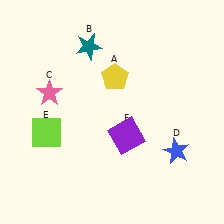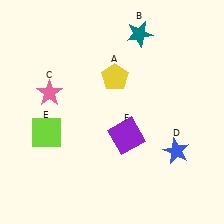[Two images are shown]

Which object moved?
The teal star (B) moved right.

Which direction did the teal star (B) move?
The teal star (B) moved right.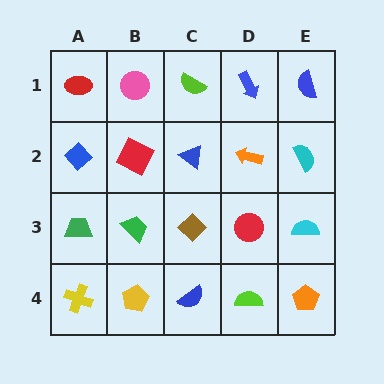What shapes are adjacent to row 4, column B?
A green trapezoid (row 3, column B), a yellow cross (row 4, column A), a blue semicircle (row 4, column C).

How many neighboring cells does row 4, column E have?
2.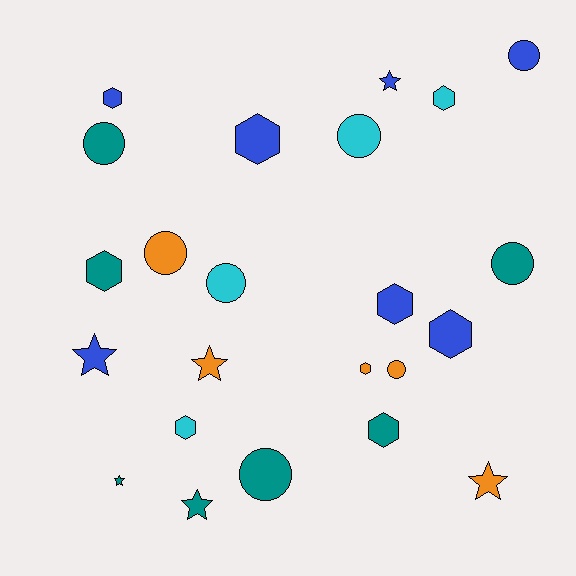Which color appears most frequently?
Blue, with 7 objects.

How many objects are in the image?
There are 23 objects.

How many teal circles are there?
There are 3 teal circles.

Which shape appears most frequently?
Hexagon, with 9 objects.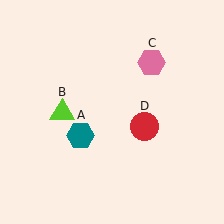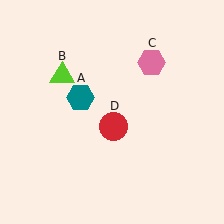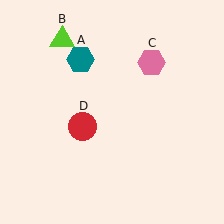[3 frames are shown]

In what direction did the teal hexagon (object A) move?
The teal hexagon (object A) moved up.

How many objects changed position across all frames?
3 objects changed position: teal hexagon (object A), lime triangle (object B), red circle (object D).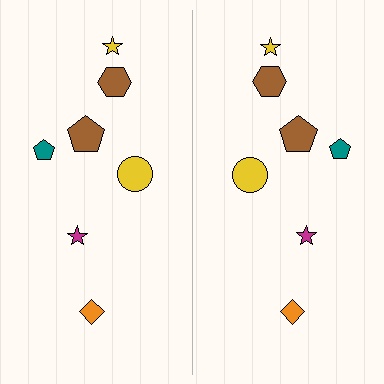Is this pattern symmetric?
Yes, this pattern has bilateral (reflection) symmetry.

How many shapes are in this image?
There are 14 shapes in this image.